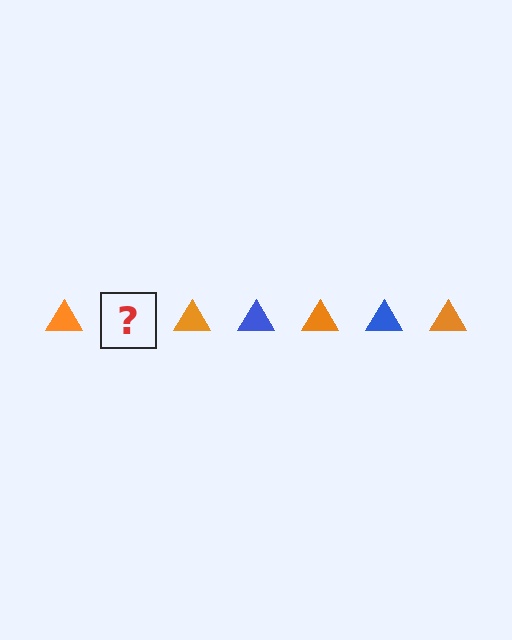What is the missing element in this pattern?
The missing element is a blue triangle.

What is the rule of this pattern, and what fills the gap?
The rule is that the pattern cycles through orange, blue triangles. The gap should be filled with a blue triangle.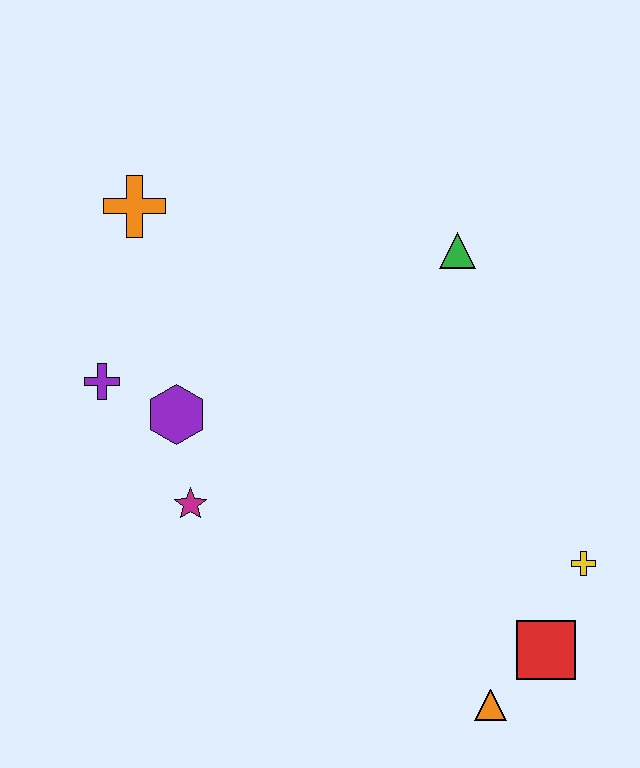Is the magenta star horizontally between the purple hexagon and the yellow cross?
Yes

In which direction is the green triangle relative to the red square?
The green triangle is above the red square.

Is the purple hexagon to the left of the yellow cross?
Yes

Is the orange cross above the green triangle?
Yes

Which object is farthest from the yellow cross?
The orange cross is farthest from the yellow cross.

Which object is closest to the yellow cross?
The red square is closest to the yellow cross.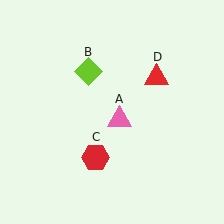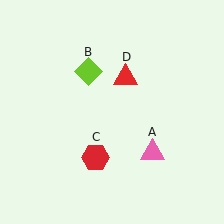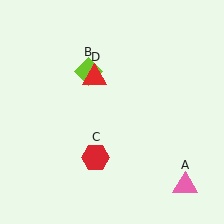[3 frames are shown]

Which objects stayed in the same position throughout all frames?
Lime diamond (object B) and red hexagon (object C) remained stationary.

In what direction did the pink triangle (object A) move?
The pink triangle (object A) moved down and to the right.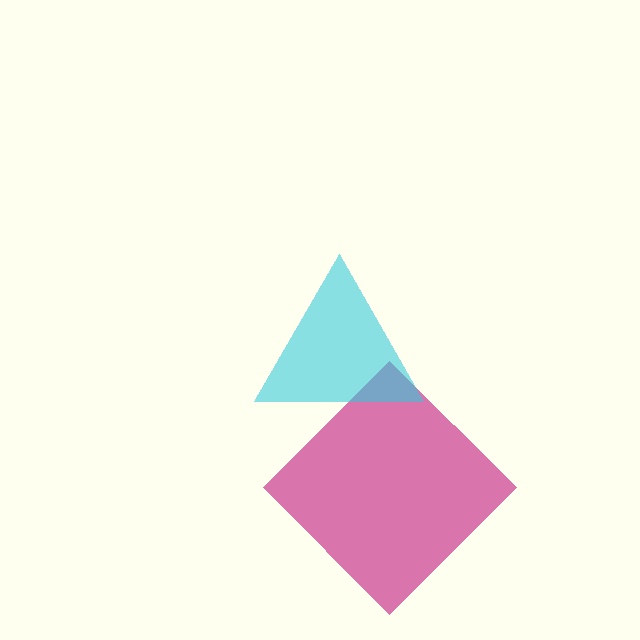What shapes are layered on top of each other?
The layered shapes are: a magenta diamond, a cyan triangle.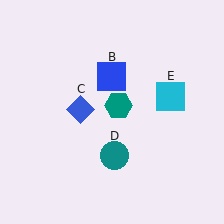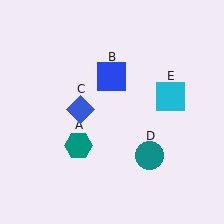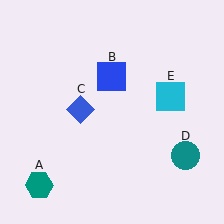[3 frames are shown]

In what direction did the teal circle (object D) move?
The teal circle (object D) moved right.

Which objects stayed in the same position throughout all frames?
Blue square (object B) and blue diamond (object C) and cyan square (object E) remained stationary.